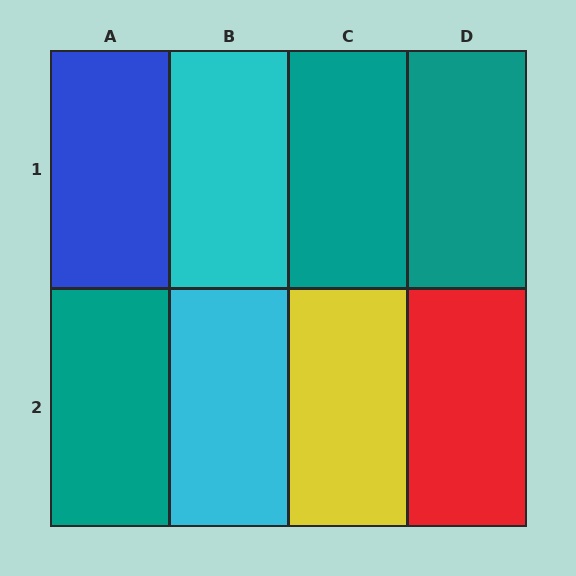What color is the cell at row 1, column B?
Cyan.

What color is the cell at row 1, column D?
Teal.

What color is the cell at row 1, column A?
Blue.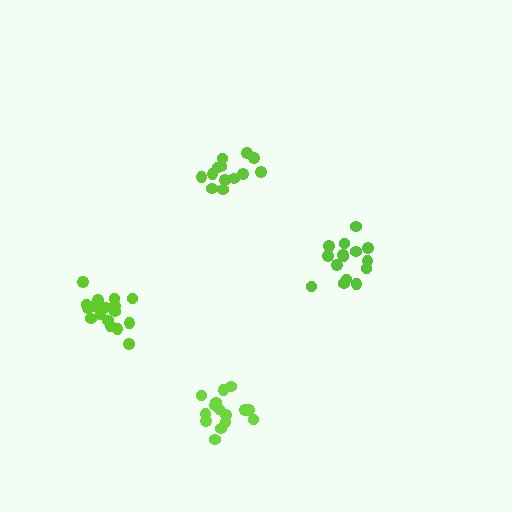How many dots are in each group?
Group 1: 18 dots, Group 2: 13 dots, Group 3: 15 dots, Group 4: 15 dots (61 total).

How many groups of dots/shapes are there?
There are 4 groups.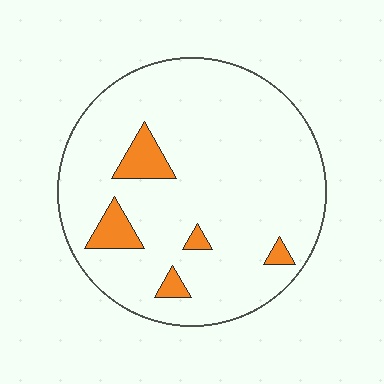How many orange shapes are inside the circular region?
5.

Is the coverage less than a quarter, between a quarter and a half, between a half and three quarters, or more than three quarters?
Less than a quarter.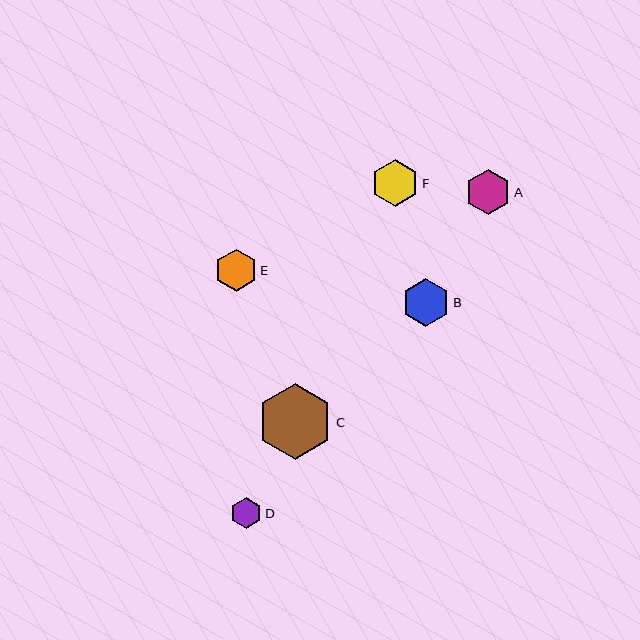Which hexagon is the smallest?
Hexagon D is the smallest with a size of approximately 31 pixels.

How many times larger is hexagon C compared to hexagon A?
Hexagon C is approximately 1.7 times the size of hexagon A.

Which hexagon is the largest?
Hexagon C is the largest with a size of approximately 75 pixels.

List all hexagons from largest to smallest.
From largest to smallest: C, B, F, A, E, D.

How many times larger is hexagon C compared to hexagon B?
Hexagon C is approximately 1.6 times the size of hexagon B.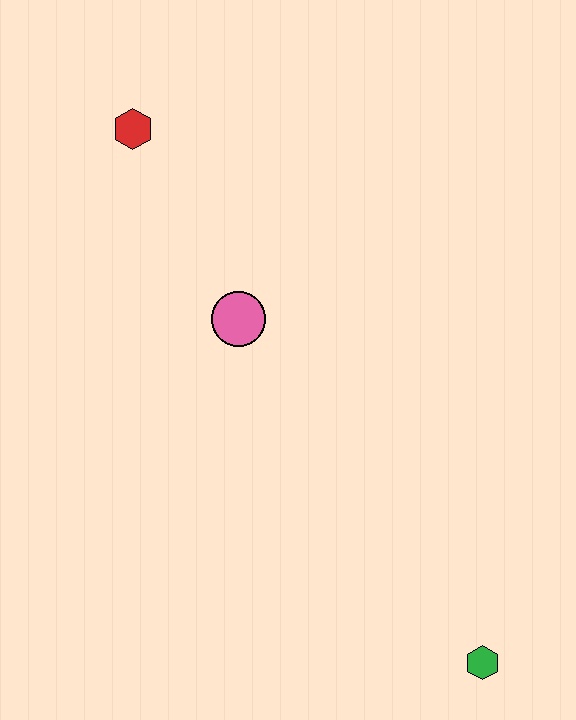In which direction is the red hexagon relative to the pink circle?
The red hexagon is above the pink circle.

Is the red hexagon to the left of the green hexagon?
Yes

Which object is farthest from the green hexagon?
The red hexagon is farthest from the green hexagon.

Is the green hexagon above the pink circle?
No